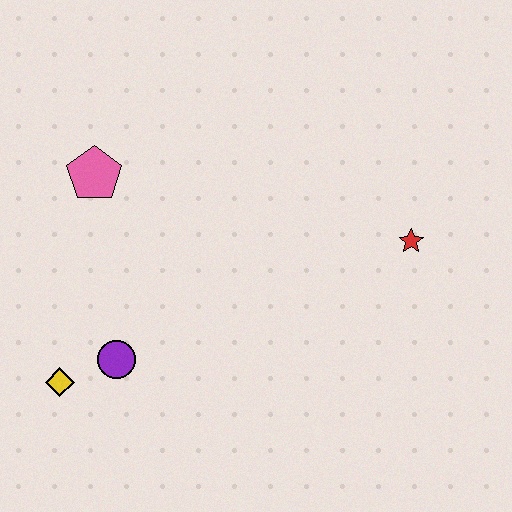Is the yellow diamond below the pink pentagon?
Yes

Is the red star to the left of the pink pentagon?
No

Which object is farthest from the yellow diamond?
The red star is farthest from the yellow diamond.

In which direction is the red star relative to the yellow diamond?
The red star is to the right of the yellow diamond.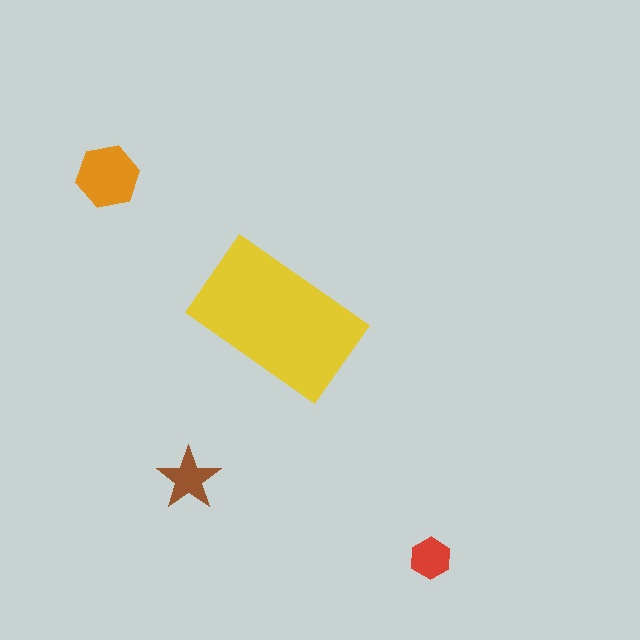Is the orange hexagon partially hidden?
No, the orange hexagon is fully visible.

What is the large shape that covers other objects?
A yellow rectangle.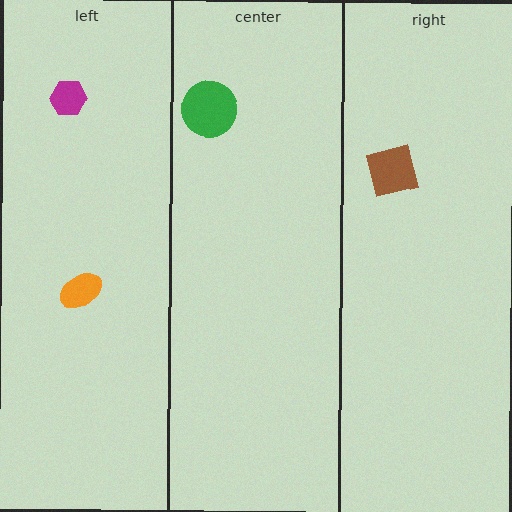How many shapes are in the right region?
1.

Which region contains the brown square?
The right region.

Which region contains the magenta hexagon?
The left region.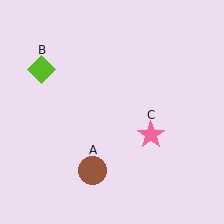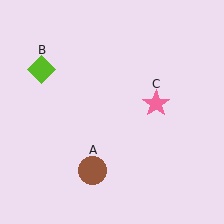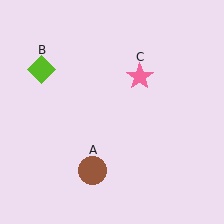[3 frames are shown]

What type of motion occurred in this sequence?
The pink star (object C) rotated counterclockwise around the center of the scene.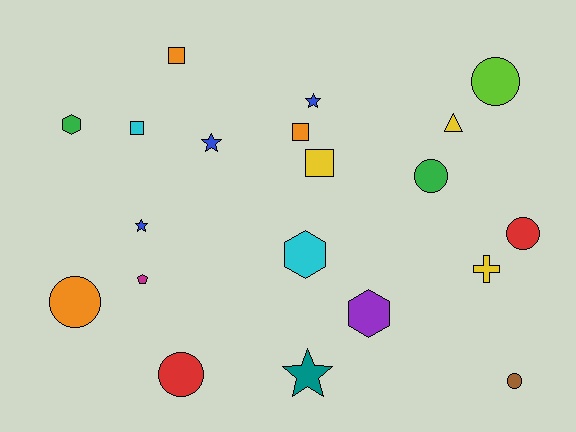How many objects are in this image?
There are 20 objects.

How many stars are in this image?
There are 4 stars.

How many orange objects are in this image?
There are 3 orange objects.